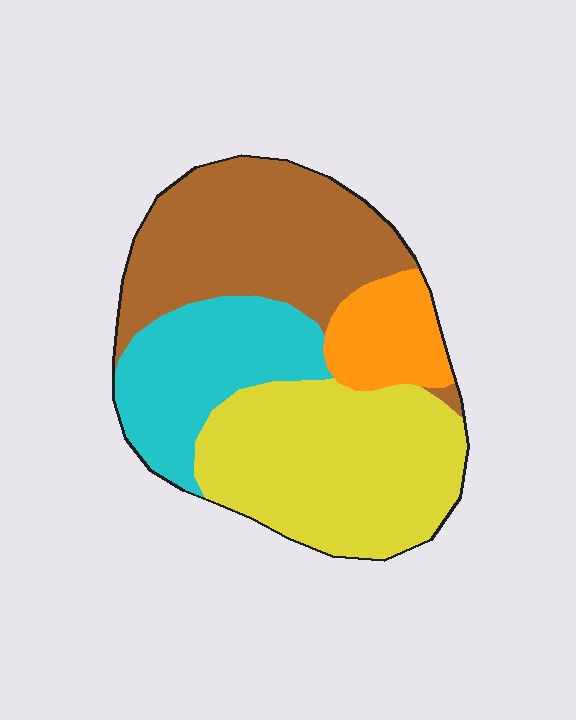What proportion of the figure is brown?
Brown takes up between a quarter and a half of the figure.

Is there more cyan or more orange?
Cyan.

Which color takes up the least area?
Orange, at roughly 10%.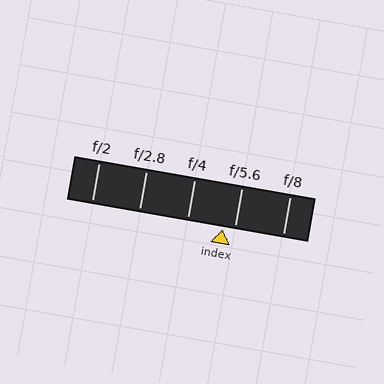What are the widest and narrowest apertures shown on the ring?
The widest aperture shown is f/2 and the narrowest is f/8.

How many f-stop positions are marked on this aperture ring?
There are 5 f-stop positions marked.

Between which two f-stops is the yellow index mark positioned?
The index mark is between f/4 and f/5.6.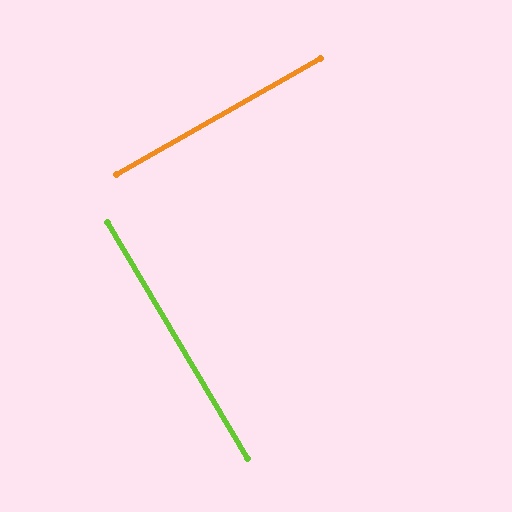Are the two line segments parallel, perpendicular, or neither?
Perpendicular — they meet at approximately 89°.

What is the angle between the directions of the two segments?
Approximately 89 degrees.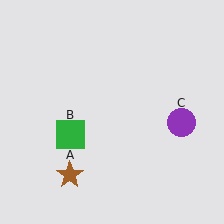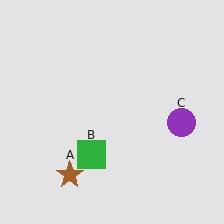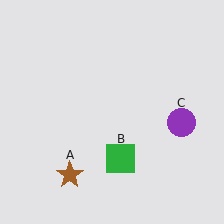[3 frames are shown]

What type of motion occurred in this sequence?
The green square (object B) rotated counterclockwise around the center of the scene.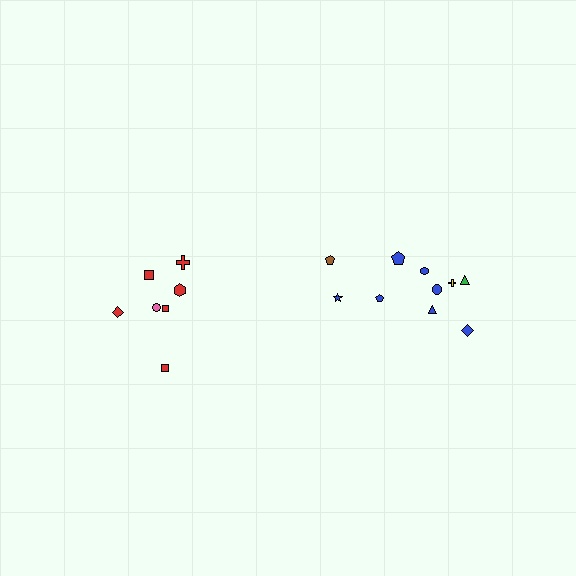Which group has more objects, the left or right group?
The right group.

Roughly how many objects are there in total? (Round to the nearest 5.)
Roughly 15 objects in total.